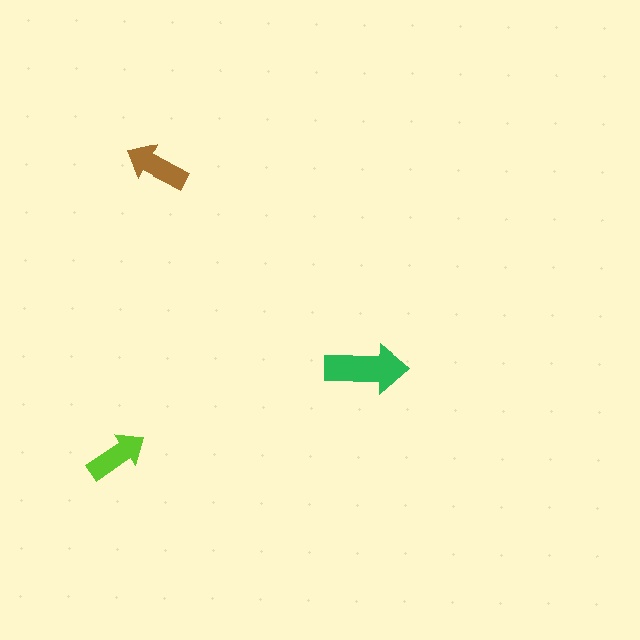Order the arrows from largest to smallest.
the green one, the brown one, the lime one.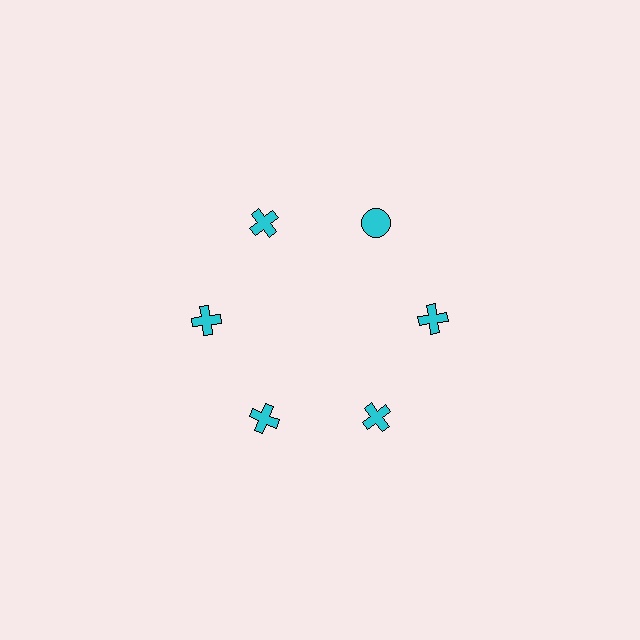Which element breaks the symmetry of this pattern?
The cyan circle at roughly the 1 o'clock position breaks the symmetry. All other shapes are cyan crosses.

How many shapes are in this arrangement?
There are 6 shapes arranged in a ring pattern.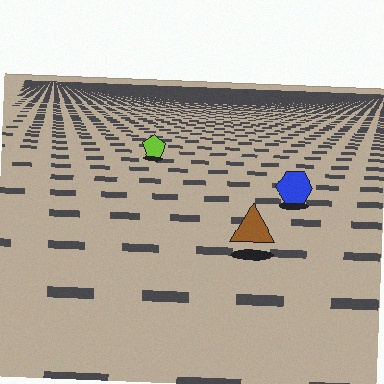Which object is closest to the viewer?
The brown triangle is closest. The texture marks near it are larger and more spread out.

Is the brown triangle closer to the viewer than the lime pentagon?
Yes. The brown triangle is closer — you can tell from the texture gradient: the ground texture is coarser near it.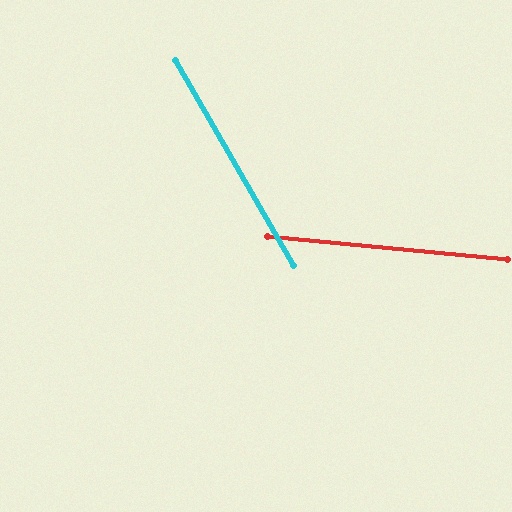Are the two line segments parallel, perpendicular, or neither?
Neither parallel nor perpendicular — they differ by about 55°.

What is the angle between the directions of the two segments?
Approximately 55 degrees.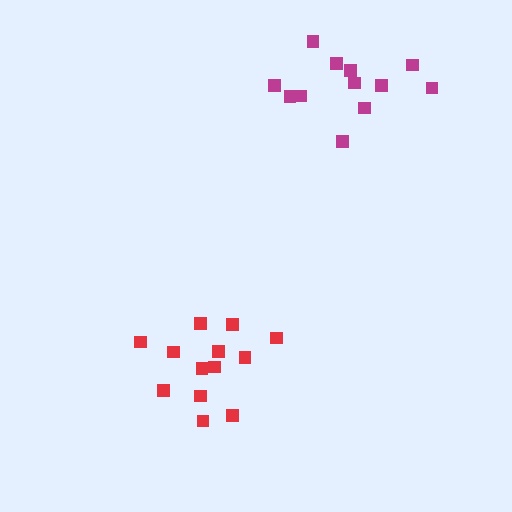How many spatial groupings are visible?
There are 2 spatial groupings.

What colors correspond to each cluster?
The clusters are colored: magenta, red.